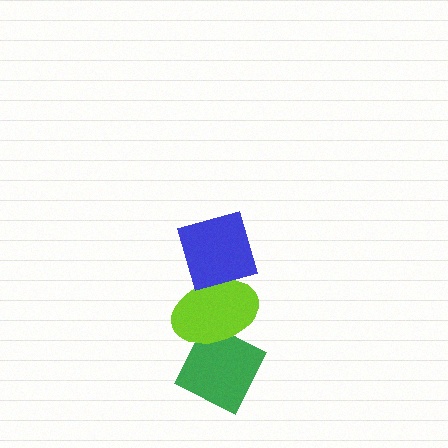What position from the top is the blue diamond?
The blue diamond is 1st from the top.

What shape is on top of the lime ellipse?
The blue diamond is on top of the lime ellipse.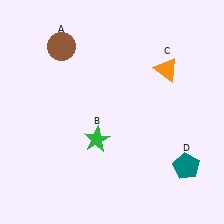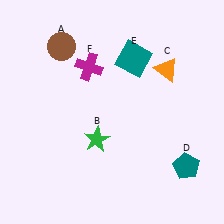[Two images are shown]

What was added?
A teal square (E), a magenta cross (F) were added in Image 2.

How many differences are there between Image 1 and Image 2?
There are 2 differences between the two images.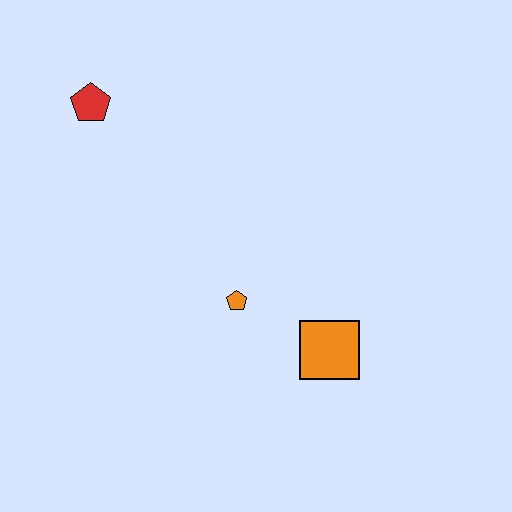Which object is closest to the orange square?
The orange pentagon is closest to the orange square.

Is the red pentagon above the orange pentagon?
Yes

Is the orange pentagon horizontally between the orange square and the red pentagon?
Yes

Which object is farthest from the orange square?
The red pentagon is farthest from the orange square.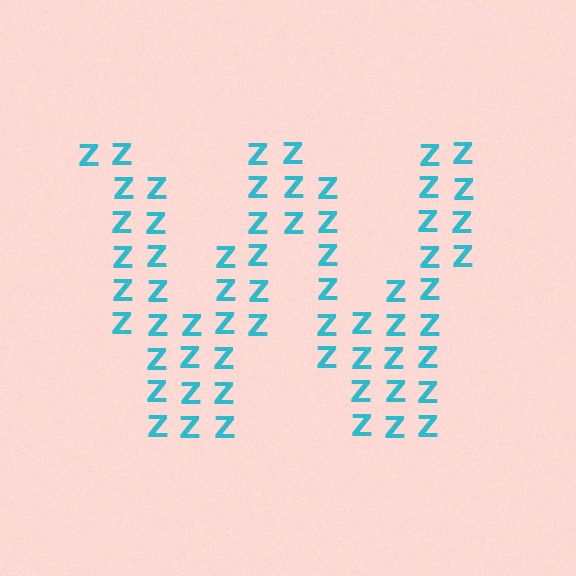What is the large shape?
The large shape is the letter W.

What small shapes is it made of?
It is made of small letter Z's.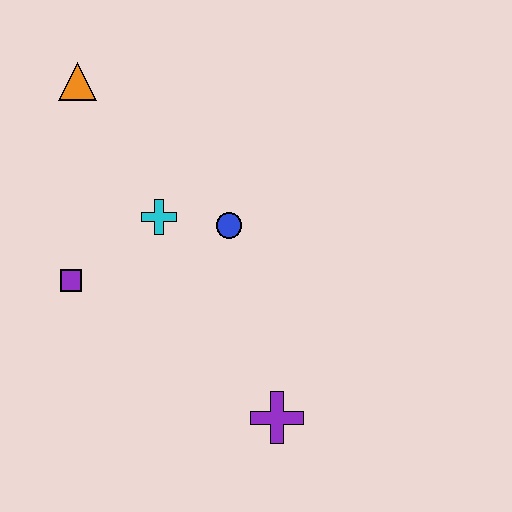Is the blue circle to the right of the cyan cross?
Yes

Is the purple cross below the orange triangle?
Yes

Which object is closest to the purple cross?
The blue circle is closest to the purple cross.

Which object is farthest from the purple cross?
The orange triangle is farthest from the purple cross.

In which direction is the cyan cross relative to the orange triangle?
The cyan cross is below the orange triangle.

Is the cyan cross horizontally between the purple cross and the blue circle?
No